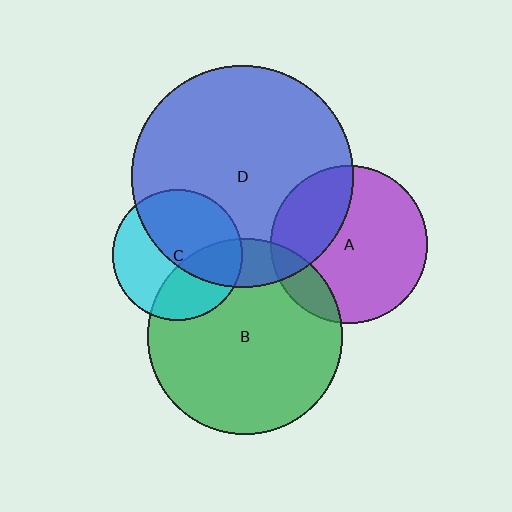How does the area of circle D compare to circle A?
Approximately 2.0 times.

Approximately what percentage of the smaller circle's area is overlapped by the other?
Approximately 15%.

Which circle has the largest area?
Circle D (blue).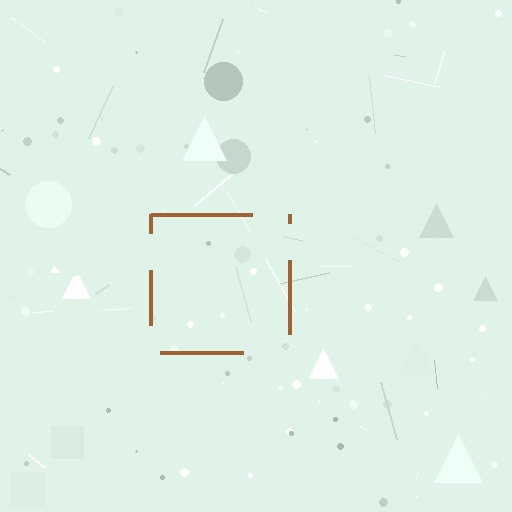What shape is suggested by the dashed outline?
The dashed outline suggests a square.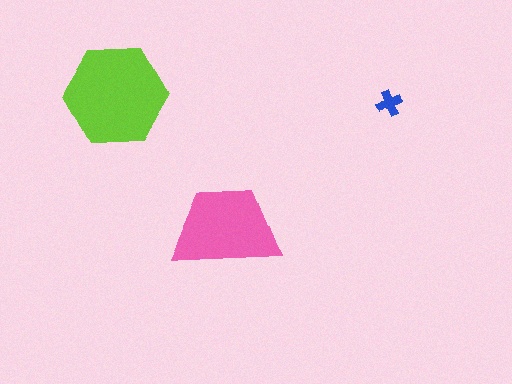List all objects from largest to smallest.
The lime hexagon, the pink trapezoid, the blue cross.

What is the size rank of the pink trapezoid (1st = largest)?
2nd.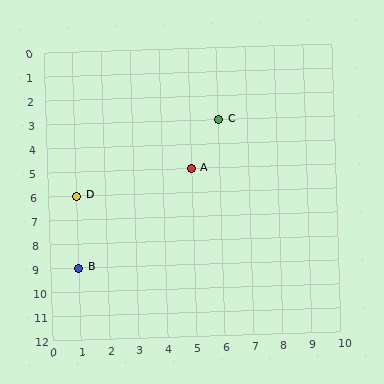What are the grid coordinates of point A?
Point A is at grid coordinates (5, 5).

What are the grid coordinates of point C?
Point C is at grid coordinates (6, 3).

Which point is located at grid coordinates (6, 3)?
Point C is at (6, 3).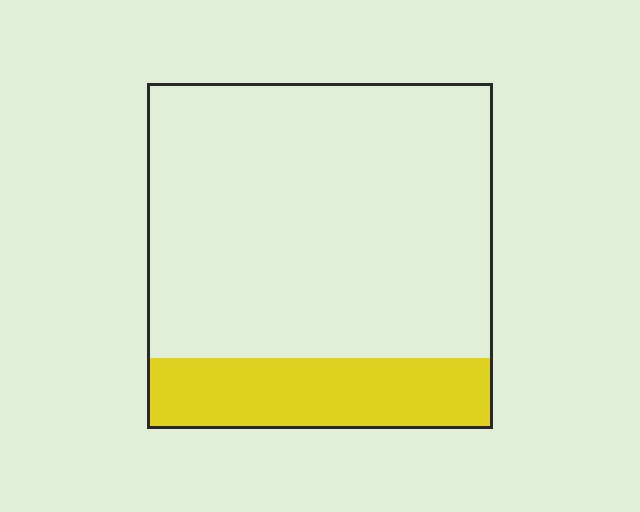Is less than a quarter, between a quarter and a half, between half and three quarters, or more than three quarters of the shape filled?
Less than a quarter.